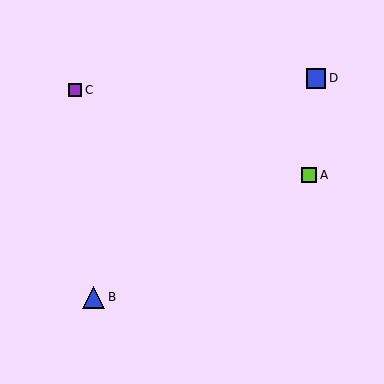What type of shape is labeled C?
Shape C is a purple square.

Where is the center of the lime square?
The center of the lime square is at (309, 175).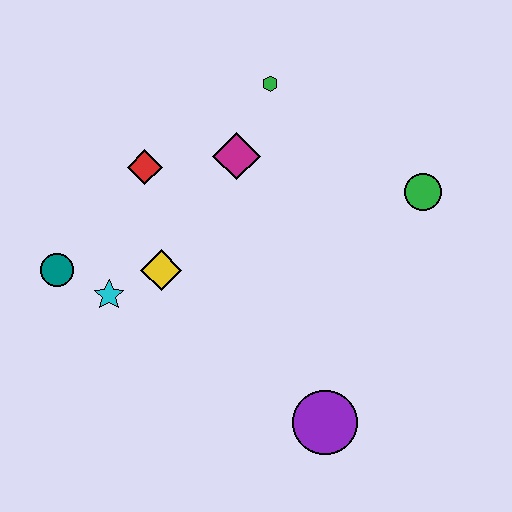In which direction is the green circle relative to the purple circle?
The green circle is above the purple circle.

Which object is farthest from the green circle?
The teal circle is farthest from the green circle.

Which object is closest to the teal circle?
The cyan star is closest to the teal circle.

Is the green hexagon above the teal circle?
Yes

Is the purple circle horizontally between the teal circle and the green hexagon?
No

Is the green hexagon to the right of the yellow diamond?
Yes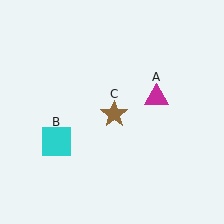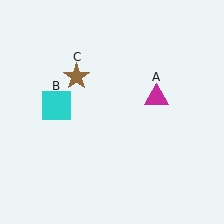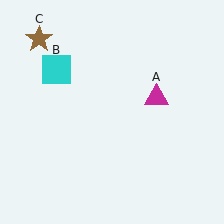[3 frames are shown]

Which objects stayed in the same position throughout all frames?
Magenta triangle (object A) remained stationary.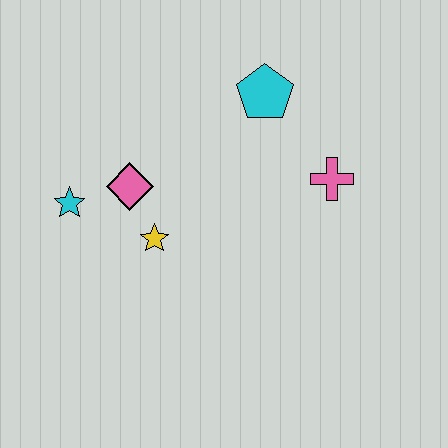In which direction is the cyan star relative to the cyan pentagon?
The cyan star is to the left of the cyan pentagon.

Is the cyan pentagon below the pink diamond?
No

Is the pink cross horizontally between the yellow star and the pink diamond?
No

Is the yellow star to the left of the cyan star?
No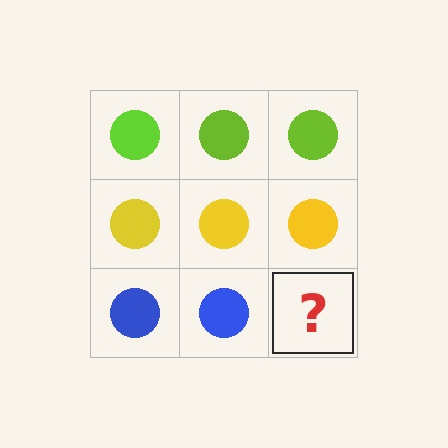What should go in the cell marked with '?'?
The missing cell should contain a blue circle.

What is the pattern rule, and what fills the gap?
The rule is that each row has a consistent color. The gap should be filled with a blue circle.